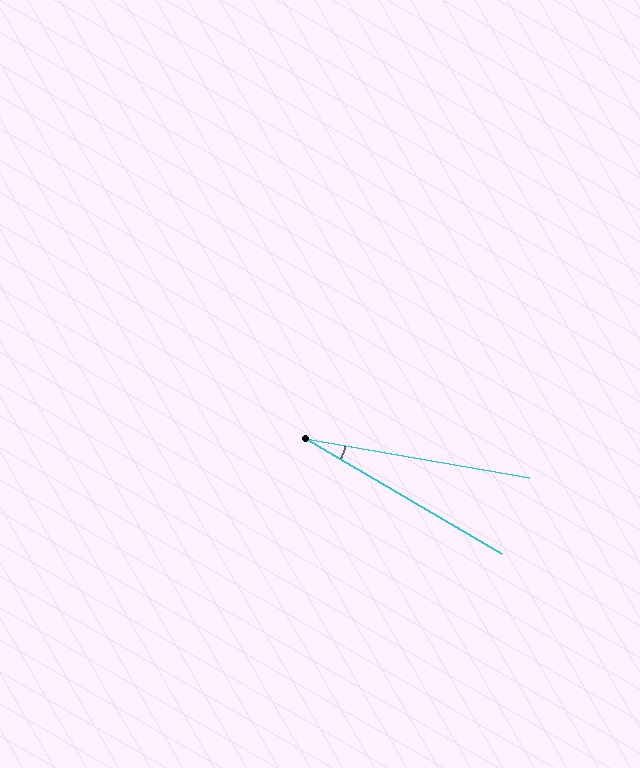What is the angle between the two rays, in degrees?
Approximately 20 degrees.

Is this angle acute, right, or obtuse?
It is acute.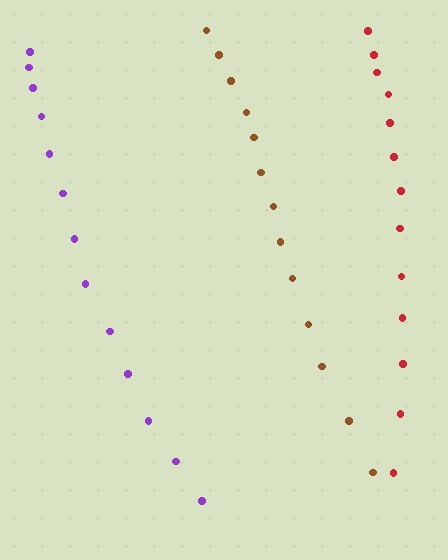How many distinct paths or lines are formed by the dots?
There are 3 distinct paths.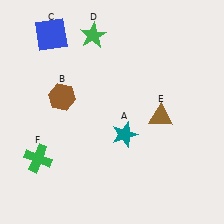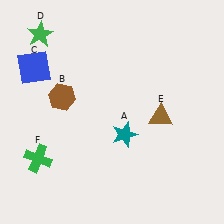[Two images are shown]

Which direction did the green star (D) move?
The green star (D) moved left.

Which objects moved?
The objects that moved are: the blue square (C), the green star (D).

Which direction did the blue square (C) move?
The blue square (C) moved down.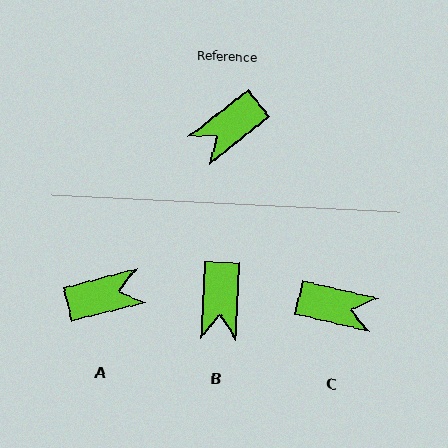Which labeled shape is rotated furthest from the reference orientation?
A, about 156 degrees away.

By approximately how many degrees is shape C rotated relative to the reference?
Approximately 129 degrees counter-clockwise.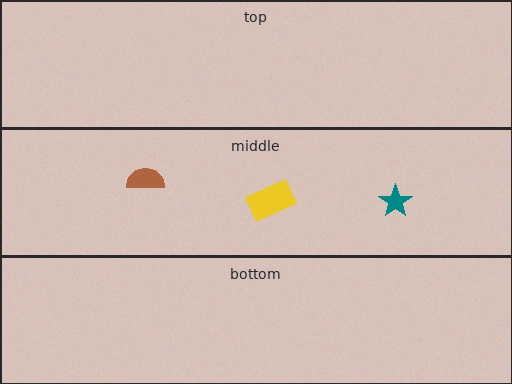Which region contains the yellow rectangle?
The middle region.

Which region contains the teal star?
The middle region.